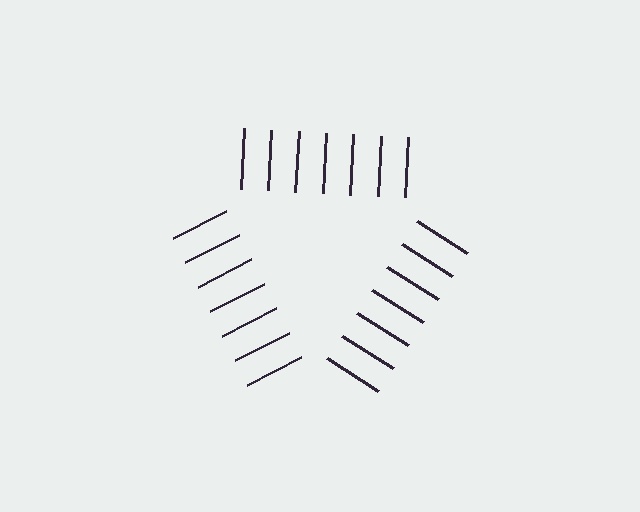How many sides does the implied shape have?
3 sides — the line-ends trace a triangle.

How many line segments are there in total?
21 — 7 along each of the 3 edges.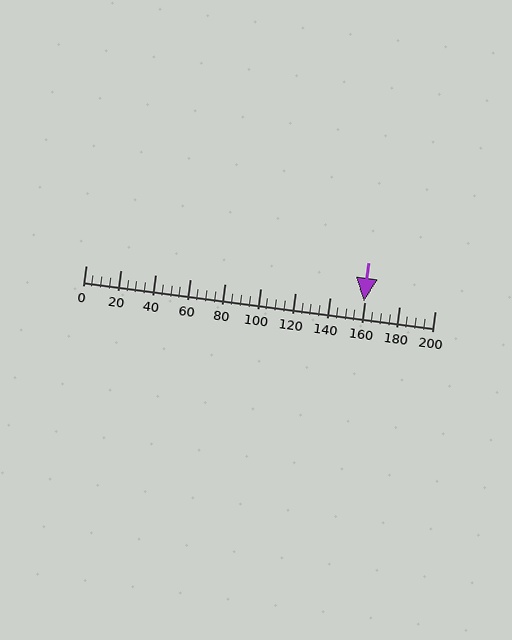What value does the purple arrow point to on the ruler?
The purple arrow points to approximately 159.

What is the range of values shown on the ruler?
The ruler shows values from 0 to 200.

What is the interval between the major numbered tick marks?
The major tick marks are spaced 20 units apart.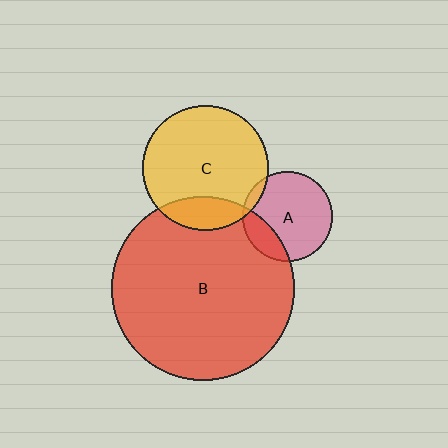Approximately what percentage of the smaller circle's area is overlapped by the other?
Approximately 20%.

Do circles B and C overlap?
Yes.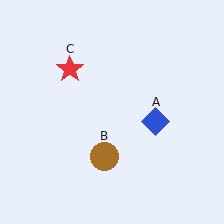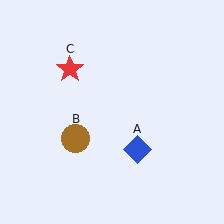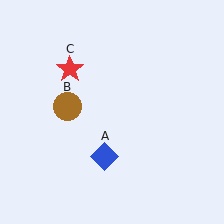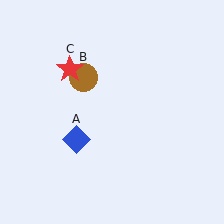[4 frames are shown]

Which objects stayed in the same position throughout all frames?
Red star (object C) remained stationary.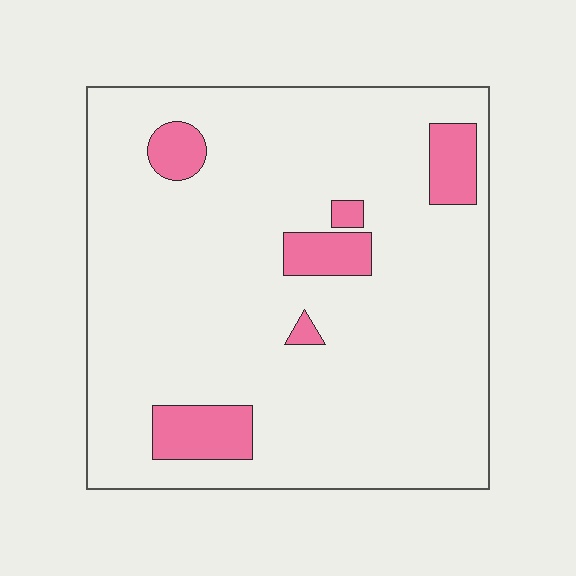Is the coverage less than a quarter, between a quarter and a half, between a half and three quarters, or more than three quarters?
Less than a quarter.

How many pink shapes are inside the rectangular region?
6.